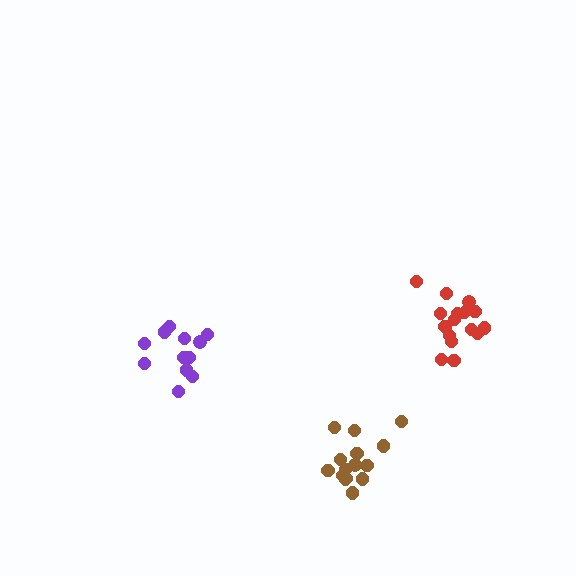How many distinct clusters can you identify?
There are 3 distinct clusters.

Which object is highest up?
The red cluster is topmost.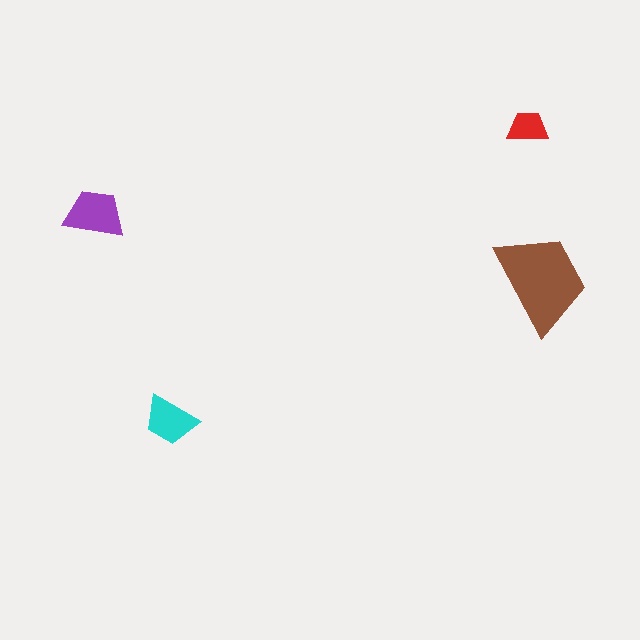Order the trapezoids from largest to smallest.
the brown one, the purple one, the cyan one, the red one.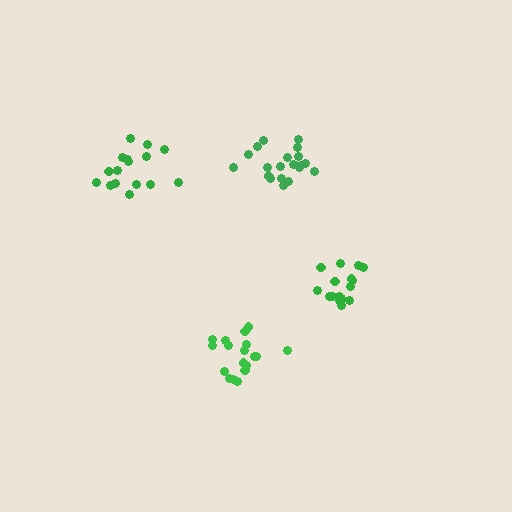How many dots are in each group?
Group 1: 18 dots, Group 2: 16 dots, Group 3: 20 dots, Group 4: 16 dots (70 total).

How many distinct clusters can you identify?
There are 4 distinct clusters.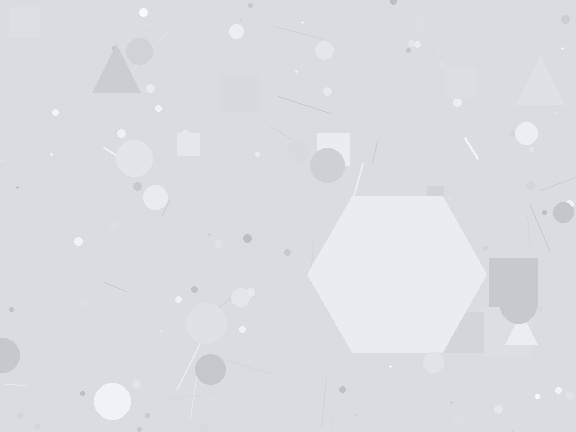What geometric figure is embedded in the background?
A hexagon is embedded in the background.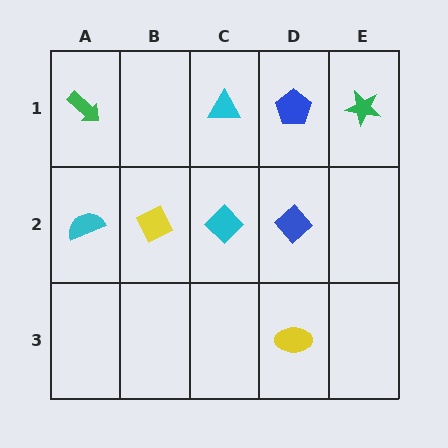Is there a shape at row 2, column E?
No, that cell is empty.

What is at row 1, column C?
A cyan triangle.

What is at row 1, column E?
A green star.